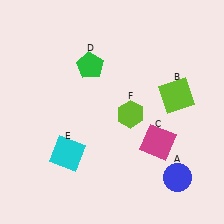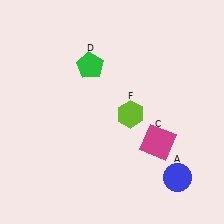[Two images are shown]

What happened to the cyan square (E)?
The cyan square (E) was removed in Image 2. It was in the bottom-left area of Image 1.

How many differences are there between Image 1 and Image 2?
There are 2 differences between the two images.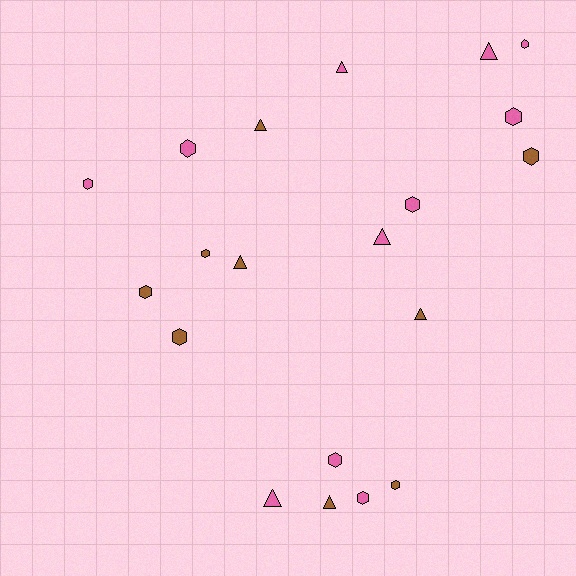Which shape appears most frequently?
Hexagon, with 12 objects.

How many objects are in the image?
There are 20 objects.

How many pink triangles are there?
There are 4 pink triangles.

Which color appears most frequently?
Pink, with 11 objects.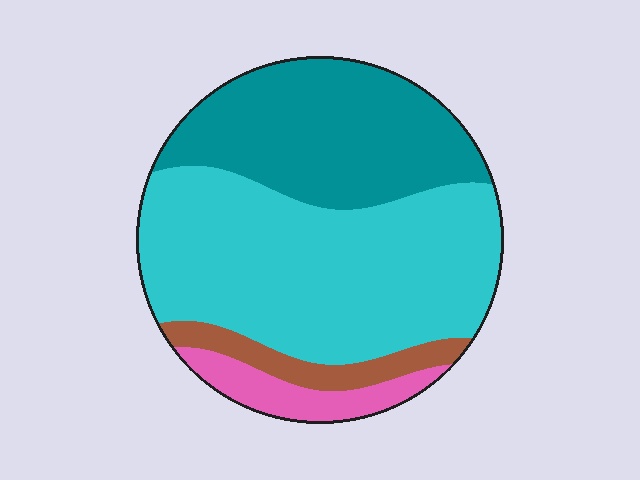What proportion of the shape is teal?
Teal takes up about one third (1/3) of the shape.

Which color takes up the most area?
Cyan, at roughly 50%.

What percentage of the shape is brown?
Brown covers about 10% of the shape.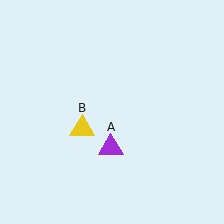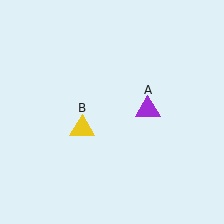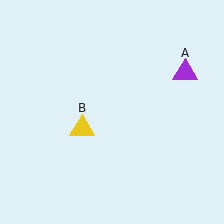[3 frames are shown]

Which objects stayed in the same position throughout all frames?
Yellow triangle (object B) remained stationary.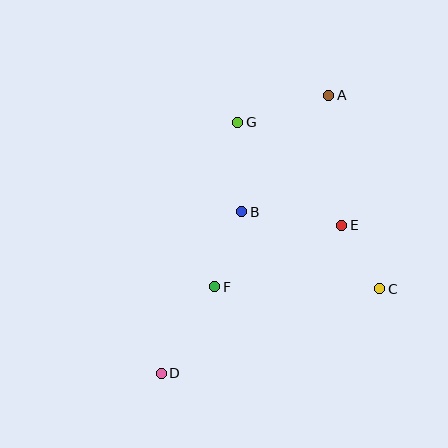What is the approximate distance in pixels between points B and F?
The distance between B and F is approximately 79 pixels.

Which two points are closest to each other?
Points C and E are closest to each other.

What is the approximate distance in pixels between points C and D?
The distance between C and D is approximately 234 pixels.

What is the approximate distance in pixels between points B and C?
The distance between B and C is approximately 158 pixels.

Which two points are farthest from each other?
Points A and D are farthest from each other.